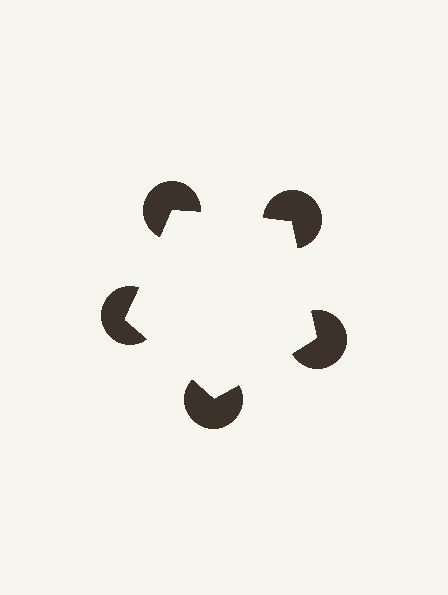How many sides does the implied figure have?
5 sides.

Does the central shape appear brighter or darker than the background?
It typically appears slightly brighter than the background, even though no actual brightness change is drawn.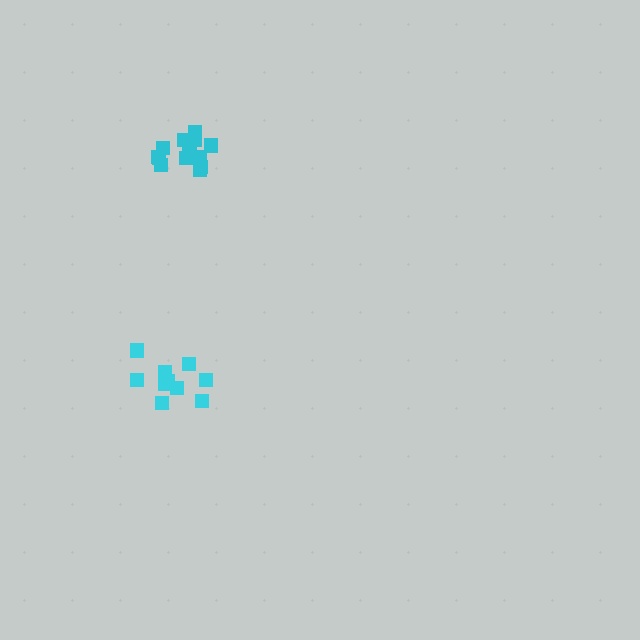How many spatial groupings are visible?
There are 2 spatial groupings.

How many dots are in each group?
Group 1: 10 dots, Group 2: 13 dots (23 total).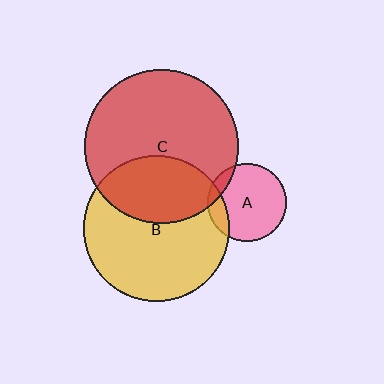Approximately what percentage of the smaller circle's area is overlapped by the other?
Approximately 10%.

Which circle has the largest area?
Circle C (red).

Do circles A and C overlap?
Yes.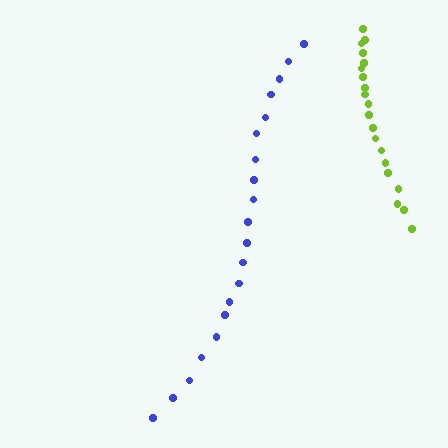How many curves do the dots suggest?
There are 2 distinct paths.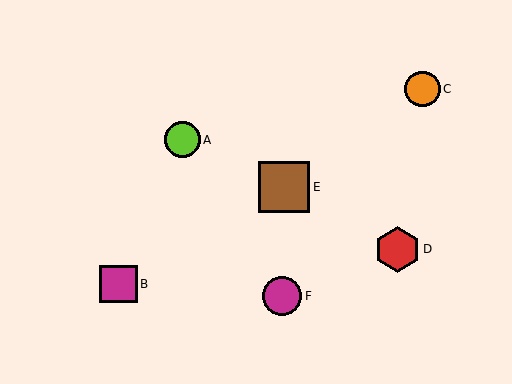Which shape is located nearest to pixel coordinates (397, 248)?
The red hexagon (labeled D) at (397, 249) is nearest to that location.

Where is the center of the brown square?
The center of the brown square is at (284, 187).